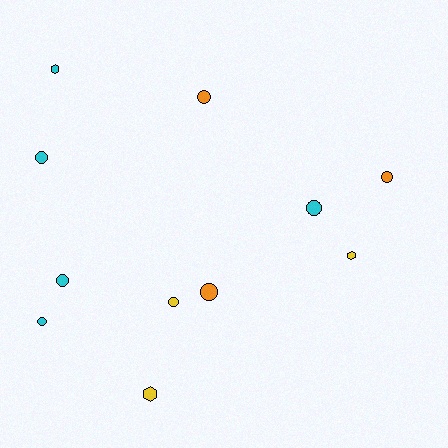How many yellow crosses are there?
There are no yellow crosses.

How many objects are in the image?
There are 11 objects.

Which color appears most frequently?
Cyan, with 5 objects.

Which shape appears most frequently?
Circle, with 8 objects.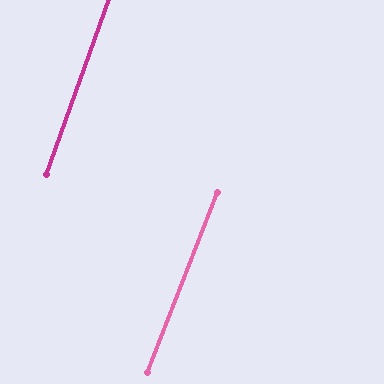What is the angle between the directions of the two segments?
Approximately 1 degree.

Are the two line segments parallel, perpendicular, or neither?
Parallel — their directions differ by only 1.4°.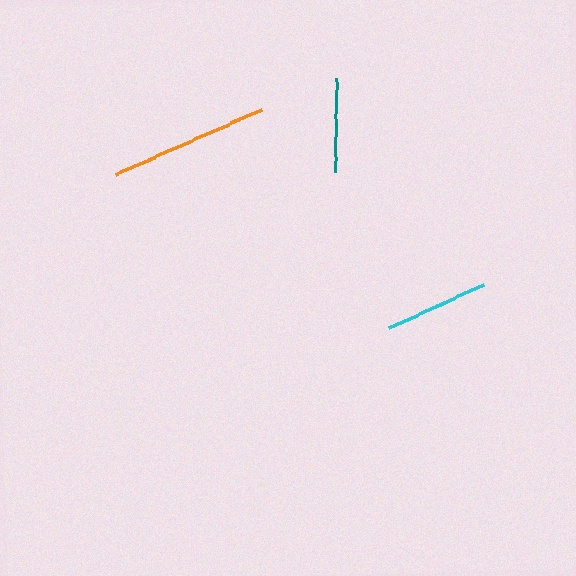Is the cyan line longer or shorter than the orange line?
The orange line is longer than the cyan line.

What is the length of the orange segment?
The orange segment is approximately 160 pixels long.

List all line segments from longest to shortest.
From longest to shortest: orange, cyan, teal.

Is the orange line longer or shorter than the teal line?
The orange line is longer than the teal line.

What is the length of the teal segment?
The teal segment is approximately 94 pixels long.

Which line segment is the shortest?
The teal line is the shortest at approximately 94 pixels.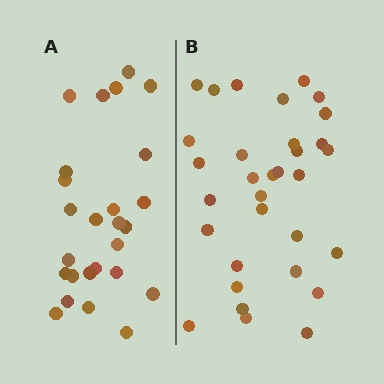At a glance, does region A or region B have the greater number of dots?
Region B (the right region) has more dots.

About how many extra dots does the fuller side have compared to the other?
Region B has about 6 more dots than region A.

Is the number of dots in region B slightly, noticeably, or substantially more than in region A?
Region B has only slightly more — the two regions are fairly close. The ratio is roughly 1.2 to 1.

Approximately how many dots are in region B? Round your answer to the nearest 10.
About 30 dots. (The exact count is 32, which rounds to 30.)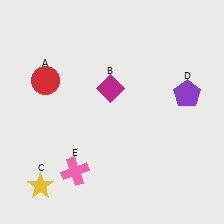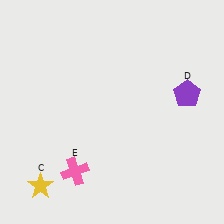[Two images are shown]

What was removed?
The red circle (A), the magenta diamond (B) were removed in Image 2.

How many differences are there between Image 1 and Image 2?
There are 2 differences between the two images.